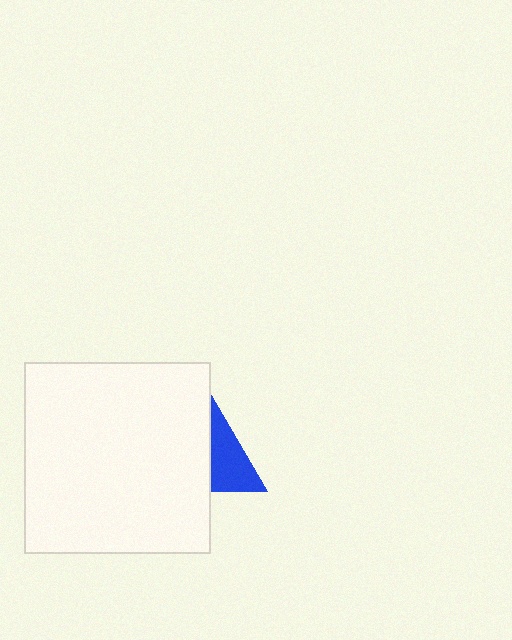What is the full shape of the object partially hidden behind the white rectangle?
The partially hidden object is a blue triangle.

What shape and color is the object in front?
The object in front is a white rectangle.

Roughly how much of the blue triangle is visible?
About half of it is visible (roughly 46%).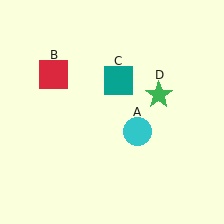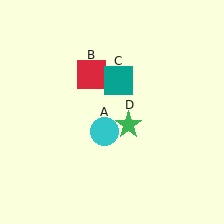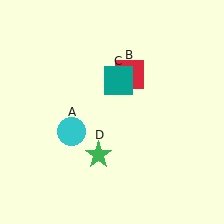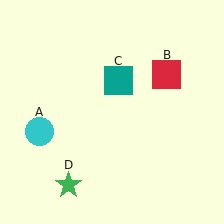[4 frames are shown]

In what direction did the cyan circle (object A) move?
The cyan circle (object A) moved left.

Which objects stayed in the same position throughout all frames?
Teal square (object C) remained stationary.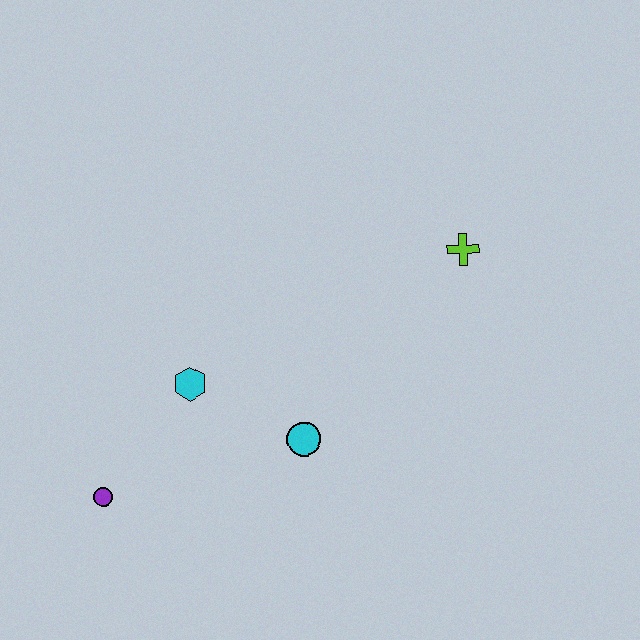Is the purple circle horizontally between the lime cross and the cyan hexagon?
No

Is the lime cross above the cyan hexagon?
Yes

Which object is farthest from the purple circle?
The lime cross is farthest from the purple circle.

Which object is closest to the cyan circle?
The cyan hexagon is closest to the cyan circle.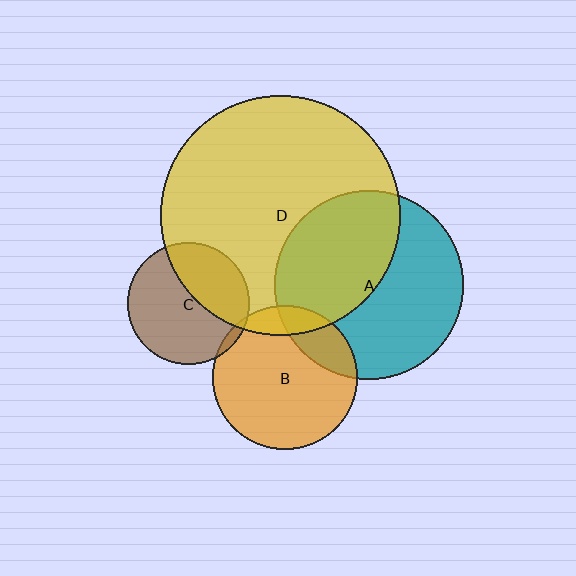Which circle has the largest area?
Circle D (yellow).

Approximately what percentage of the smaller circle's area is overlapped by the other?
Approximately 35%.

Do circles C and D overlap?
Yes.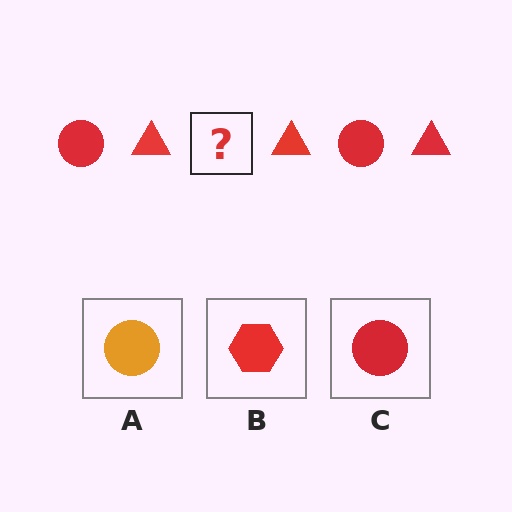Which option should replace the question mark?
Option C.